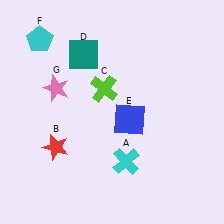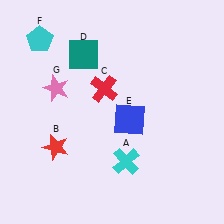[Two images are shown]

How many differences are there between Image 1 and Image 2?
There is 1 difference between the two images.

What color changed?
The cross (C) changed from lime in Image 1 to red in Image 2.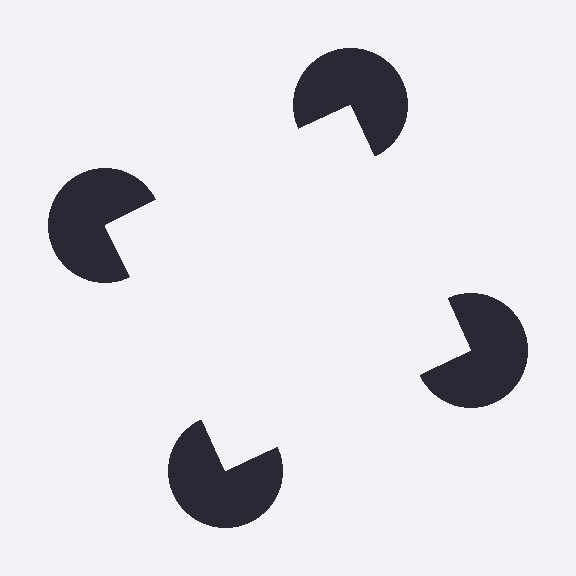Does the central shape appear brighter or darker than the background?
It typically appears slightly brighter than the background, even though no actual brightness change is drawn.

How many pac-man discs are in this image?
There are 4 — one at each vertex of the illusory square.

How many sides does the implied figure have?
4 sides.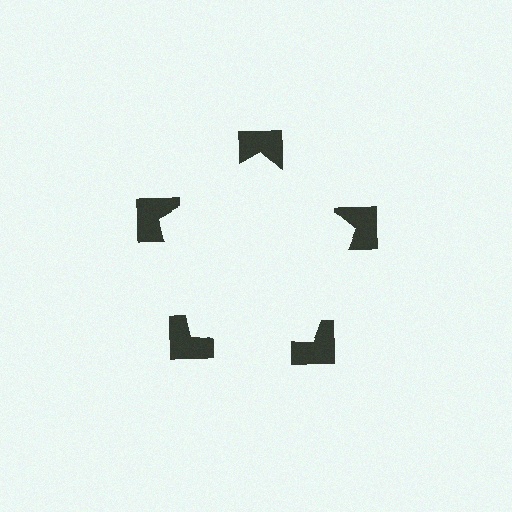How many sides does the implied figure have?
5 sides.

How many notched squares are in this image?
There are 5 — one at each vertex of the illusory pentagon.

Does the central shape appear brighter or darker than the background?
It typically appears slightly brighter than the background, even though no actual brightness change is drawn.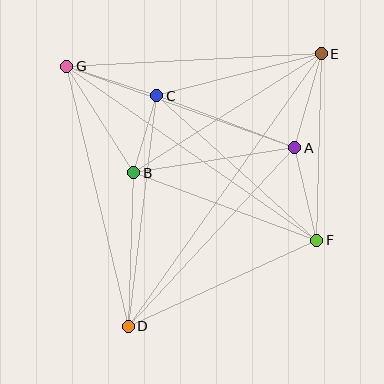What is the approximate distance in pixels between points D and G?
The distance between D and G is approximately 267 pixels.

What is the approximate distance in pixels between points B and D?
The distance between B and D is approximately 154 pixels.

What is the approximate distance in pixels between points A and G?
The distance between A and G is approximately 242 pixels.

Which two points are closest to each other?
Points B and C are closest to each other.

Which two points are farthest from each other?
Points D and E are farthest from each other.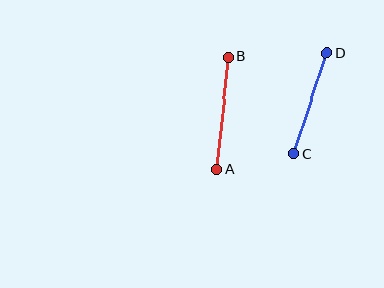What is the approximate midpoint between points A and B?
The midpoint is at approximately (223, 113) pixels.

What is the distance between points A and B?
The distance is approximately 112 pixels.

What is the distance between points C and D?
The distance is approximately 106 pixels.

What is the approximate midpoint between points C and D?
The midpoint is at approximately (310, 103) pixels.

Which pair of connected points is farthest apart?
Points A and B are farthest apart.